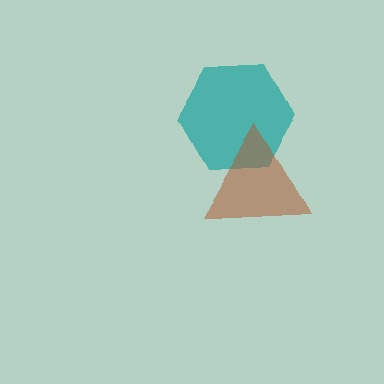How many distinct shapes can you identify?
There are 2 distinct shapes: a teal hexagon, a brown triangle.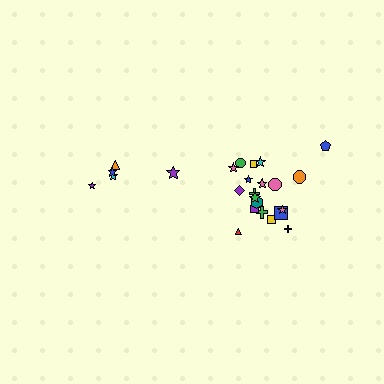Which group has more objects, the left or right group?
The right group.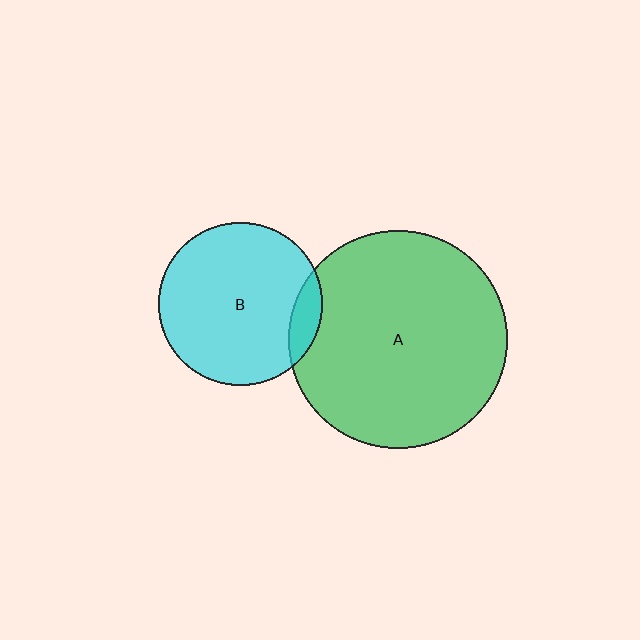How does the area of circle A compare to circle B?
Approximately 1.8 times.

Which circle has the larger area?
Circle A (green).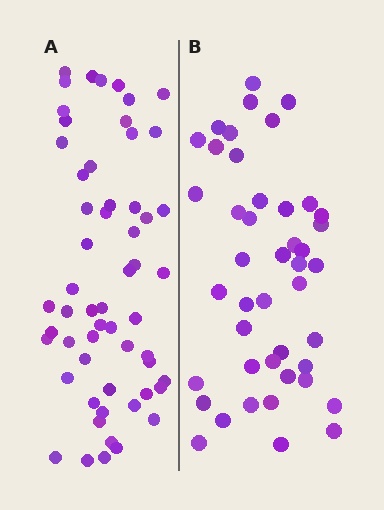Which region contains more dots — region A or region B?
Region A (the left region) has more dots.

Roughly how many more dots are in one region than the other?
Region A has approximately 15 more dots than region B.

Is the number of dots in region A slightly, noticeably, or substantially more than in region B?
Region A has noticeably more, but not dramatically so. The ratio is roughly 1.3 to 1.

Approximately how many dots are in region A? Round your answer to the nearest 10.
About 60 dots. (The exact count is 57, which rounds to 60.)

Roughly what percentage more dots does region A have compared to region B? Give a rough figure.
About 30% more.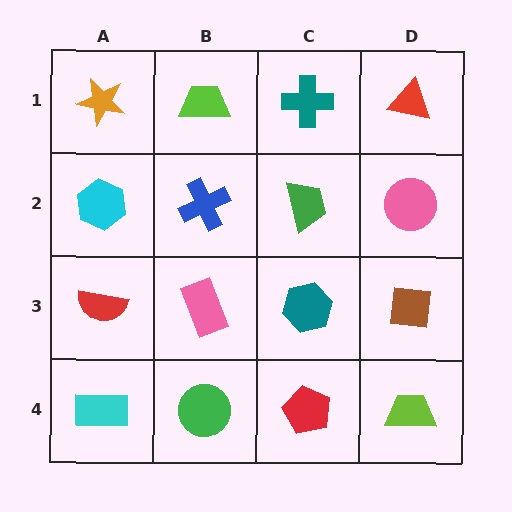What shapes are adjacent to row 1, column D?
A pink circle (row 2, column D), a teal cross (row 1, column C).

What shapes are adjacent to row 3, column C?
A green trapezoid (row 2, column C), a red pentagon (row 4, column C), a pink rectangle (row 3, column B), a brown square (row 3, column D).